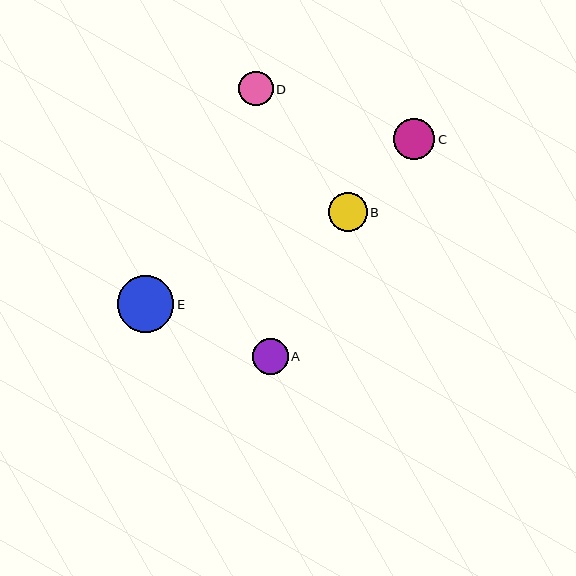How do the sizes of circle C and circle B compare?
Circle C and circle B are approximately the same size.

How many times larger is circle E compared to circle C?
Circle E is approximately 1.4 times the size of circle C.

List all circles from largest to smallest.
From largest to smallest: E, C, B, A, D.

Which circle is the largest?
Circle E is the largest with a size of approximately 56 pixels.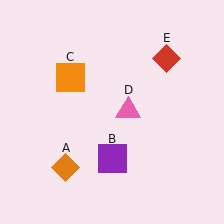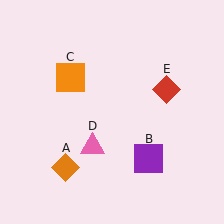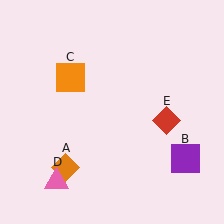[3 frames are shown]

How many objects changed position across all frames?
3 objects changed position: purple square (object B), pink triangle (object D), red diamond (object E).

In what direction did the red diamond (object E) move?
The red diamond (object E) moved down.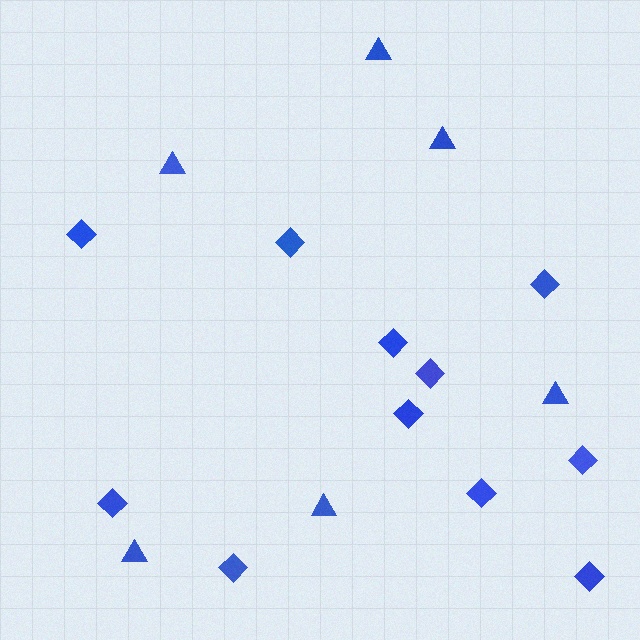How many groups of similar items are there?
There are 2 groups: one group of triangles (6) and one group of diamonds (11).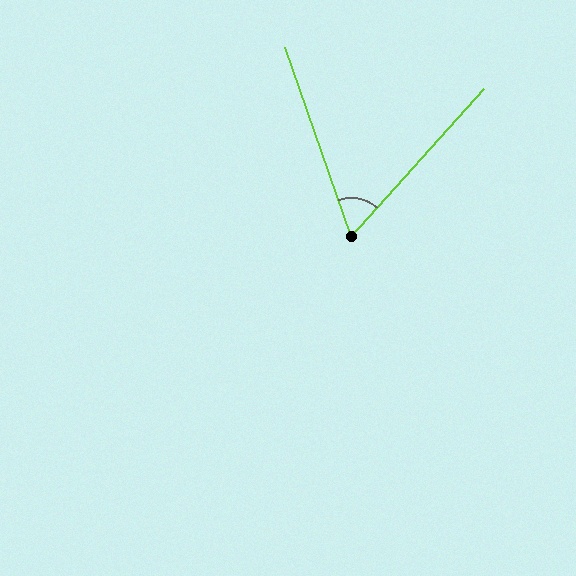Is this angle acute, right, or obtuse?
It is acute.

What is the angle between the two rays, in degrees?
Approximately 61 degrees.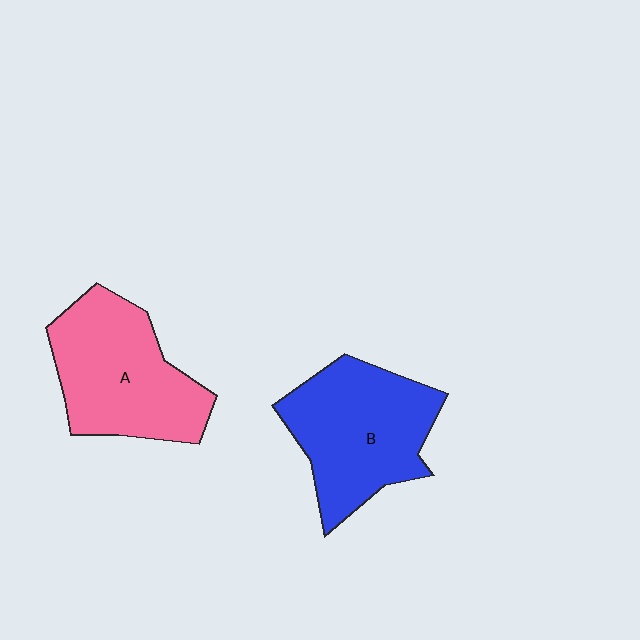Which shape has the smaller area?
Shape A (pink).